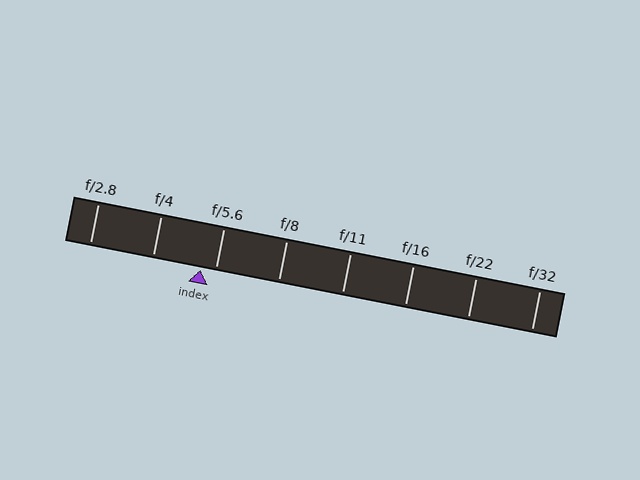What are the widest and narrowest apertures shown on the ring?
The widest aperture shown is f/2.8 and the narrowest is f/32.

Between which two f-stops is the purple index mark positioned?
The index mark is between f/4 and f/5.6.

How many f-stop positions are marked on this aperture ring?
There are 8 f-stop positions marked.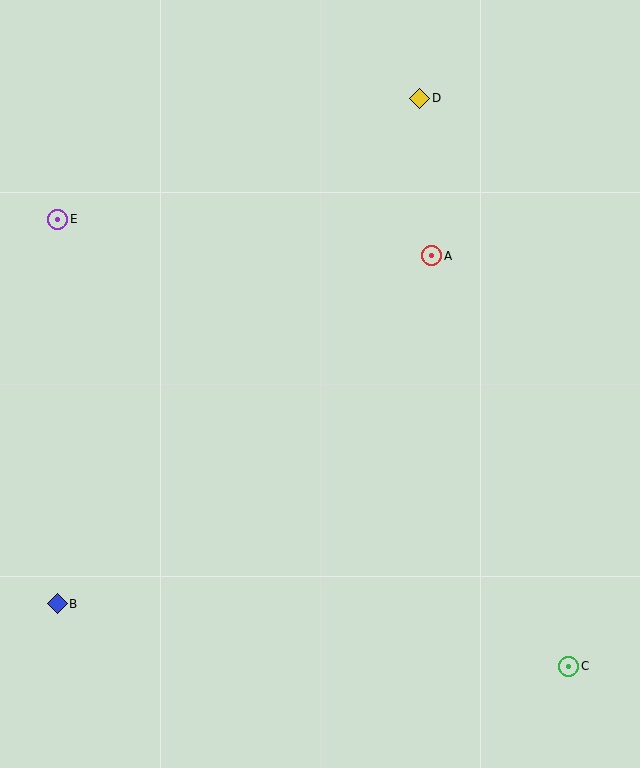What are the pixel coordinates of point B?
Point B is at (57, 604).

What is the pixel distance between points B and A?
The distance between B and A is 511 pixels.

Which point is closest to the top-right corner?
Point D is closest to the top-right corner.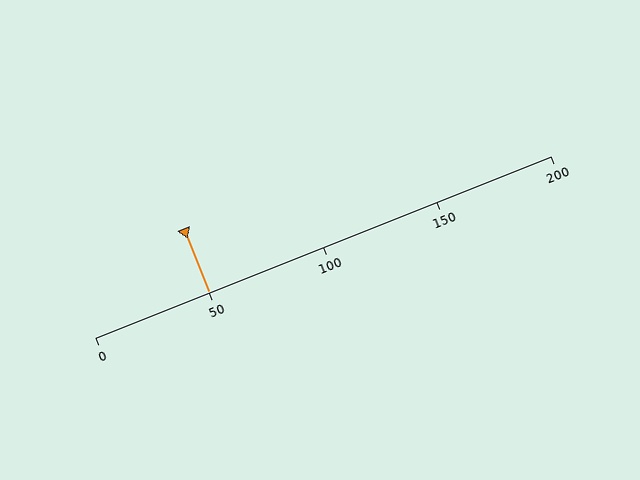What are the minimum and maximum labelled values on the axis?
The axis runs from 0 to 200.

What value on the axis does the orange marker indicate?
The marker indicates approximately 50.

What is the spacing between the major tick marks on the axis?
The major ticks are spaced 50 apart.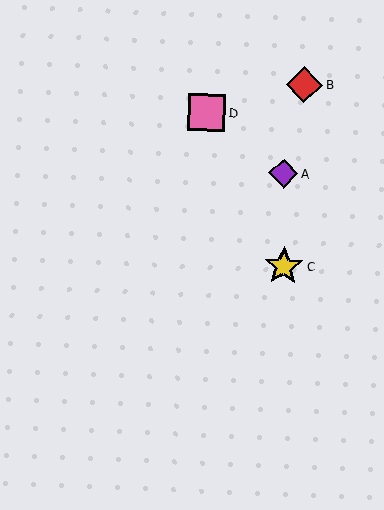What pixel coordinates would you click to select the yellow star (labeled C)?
Click at (284, 266) to select the yellow star C.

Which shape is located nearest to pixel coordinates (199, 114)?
The pink square (labeled D) at (207, 113) is nearest to that location.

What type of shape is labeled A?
Shape A is a purple diamond.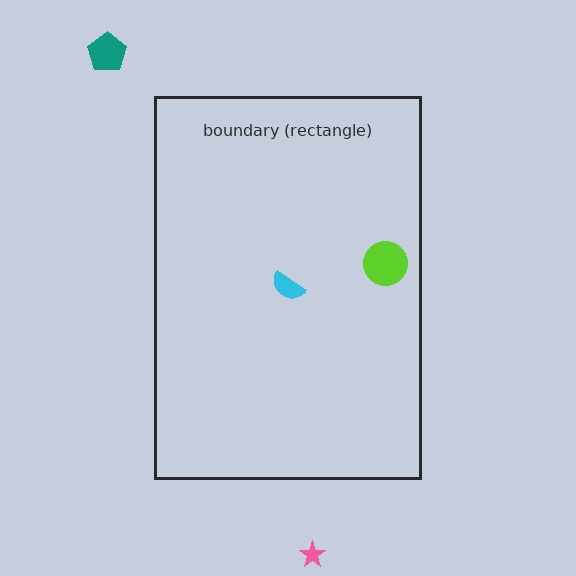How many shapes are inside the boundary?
2 inside, 2 outside.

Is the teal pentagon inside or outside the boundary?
Outside.